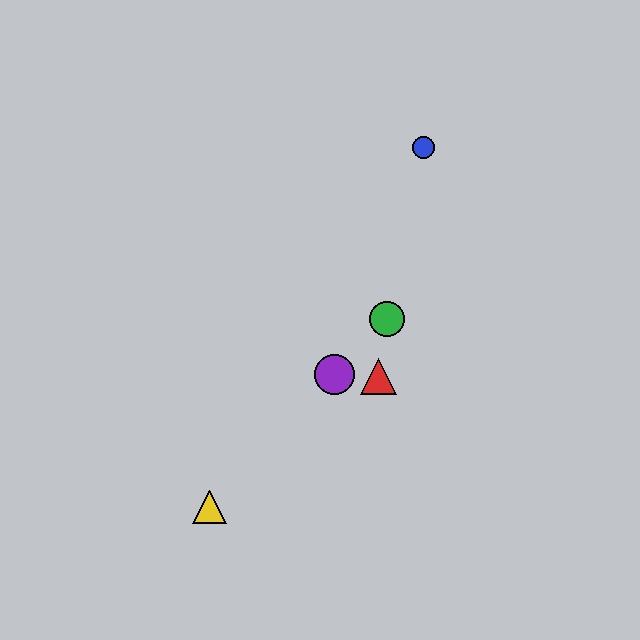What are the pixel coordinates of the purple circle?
The purple circle is at (335, 375).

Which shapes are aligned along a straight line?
The green circle, the yellow triangle, the purple circle are aligned along a straight line.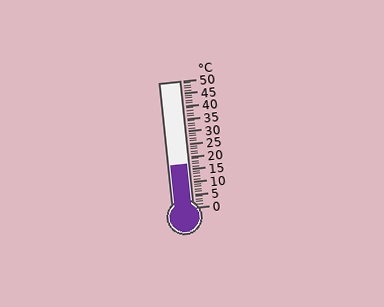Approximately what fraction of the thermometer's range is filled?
The thermometer is filled to approximately 35% of its range.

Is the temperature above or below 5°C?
The temperature is above 5°C.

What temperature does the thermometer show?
The thermometer shows approximately 17°C.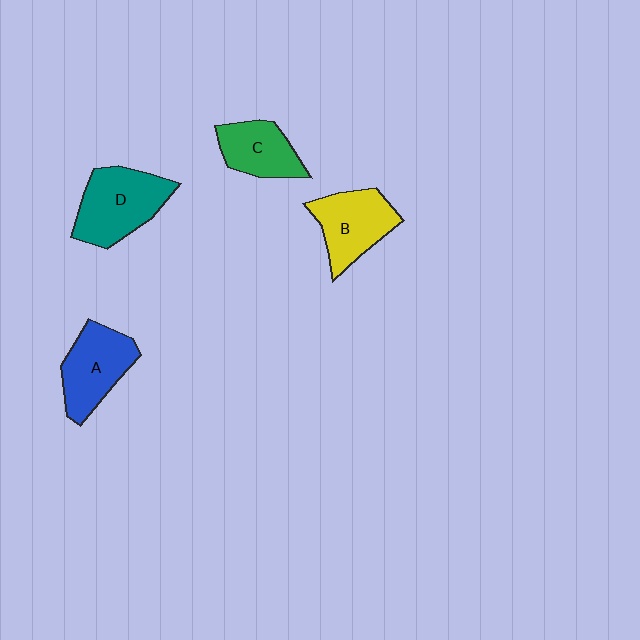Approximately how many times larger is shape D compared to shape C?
Approximately 1.4 times.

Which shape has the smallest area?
Shape C (green).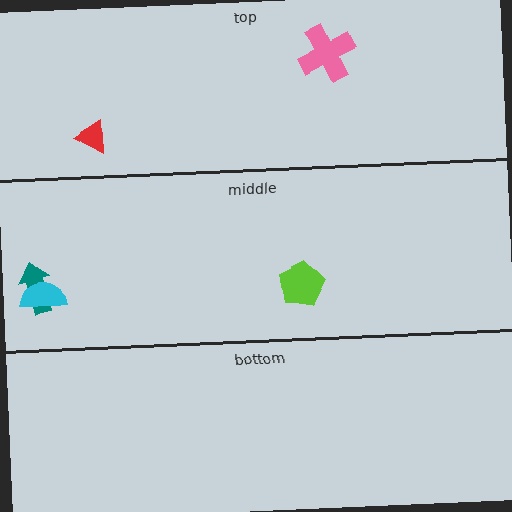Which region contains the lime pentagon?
The middle region.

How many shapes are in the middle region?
3.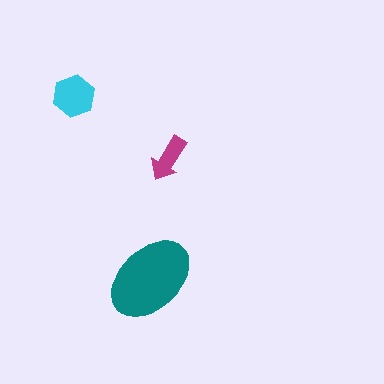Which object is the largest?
The teal ellipse.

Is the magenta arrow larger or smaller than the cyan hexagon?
Smaller.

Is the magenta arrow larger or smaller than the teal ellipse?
Smaller.